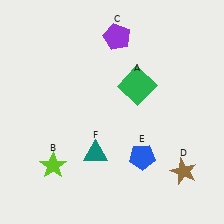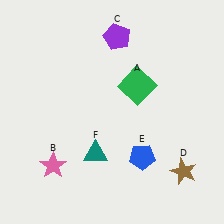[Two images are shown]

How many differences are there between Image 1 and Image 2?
There is 1 difference between the two images.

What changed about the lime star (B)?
In Image 1, B is lime. In Image 2, it changed to pink.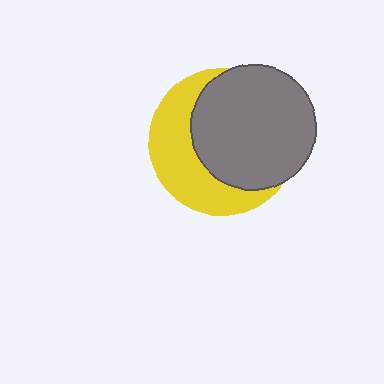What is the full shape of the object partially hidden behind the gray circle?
The partially hidden object is a yellow circle.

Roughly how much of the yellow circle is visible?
A small part of it is visible (roughly 41%).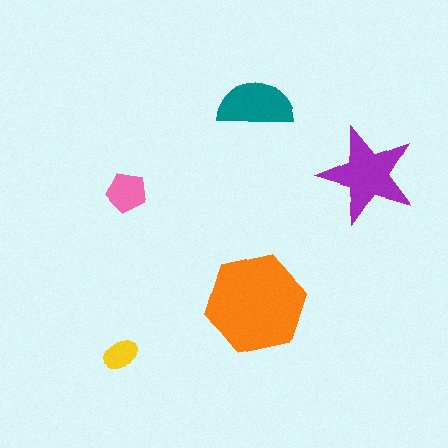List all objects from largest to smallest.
The orange hexagon, the purple star, the teal semicircle, the pink pentagon, the yellow ellipse.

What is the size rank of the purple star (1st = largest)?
2nd.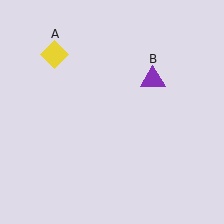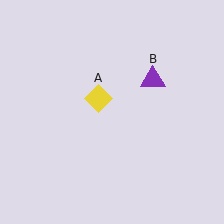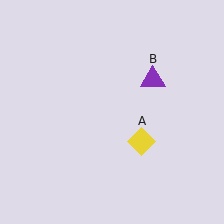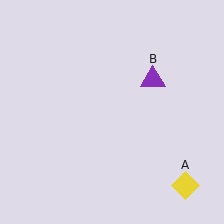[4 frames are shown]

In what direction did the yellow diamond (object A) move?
The yellow diamond (object A) moved down and to the right.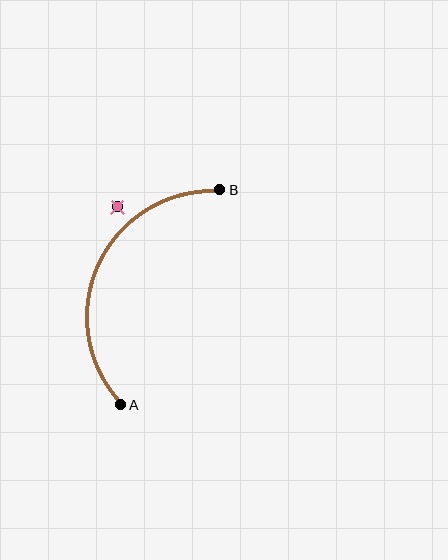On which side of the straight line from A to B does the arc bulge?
The arc bulges to the left of the straight line connecting A and B.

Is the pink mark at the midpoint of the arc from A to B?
No — the pink mark does not lie on the arc at all. It sits slightly outside the curve.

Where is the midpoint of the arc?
The arc midpoint is the point on the curve farthest from the straight line joining A and B. It sits to the left of that line.